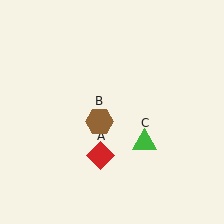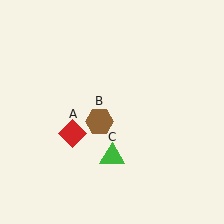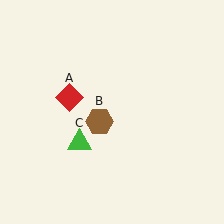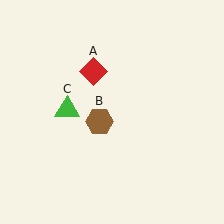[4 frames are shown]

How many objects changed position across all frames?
2 objects changed position: red diamond (object A), green triangle (object C).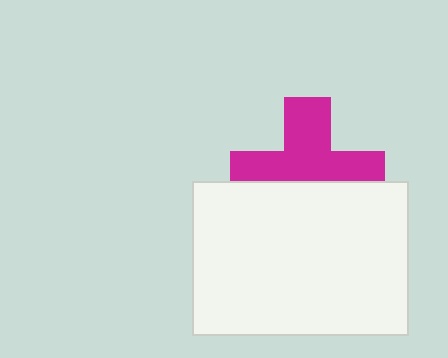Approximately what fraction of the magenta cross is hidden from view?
Roughly 41% of the magenta cross is hidden behind the white rectangle.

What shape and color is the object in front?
The object in front is a white rectangle.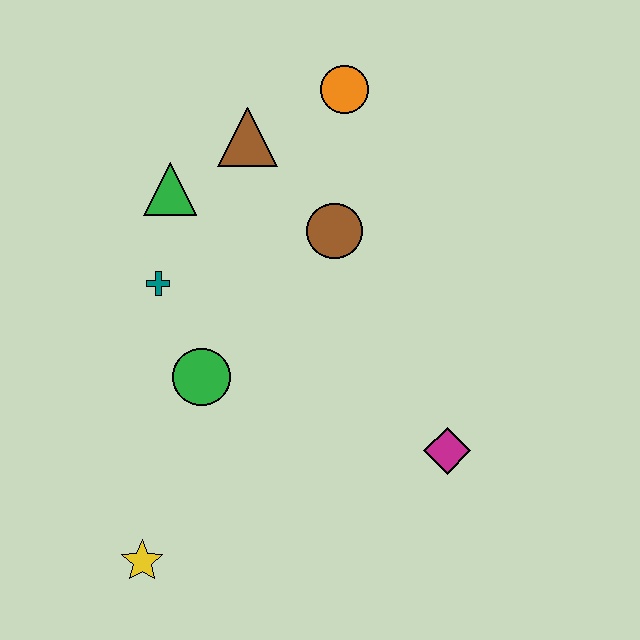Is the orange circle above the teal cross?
Yes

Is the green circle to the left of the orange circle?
Yes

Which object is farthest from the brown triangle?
The yellow star is farthest from the brown triangle.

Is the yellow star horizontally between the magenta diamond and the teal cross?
No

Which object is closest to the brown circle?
The brown triangle is closest to the brown circle.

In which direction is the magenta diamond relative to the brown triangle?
The magenta diamond is below the brown triangle.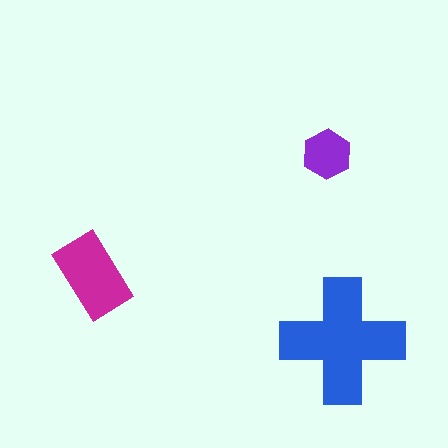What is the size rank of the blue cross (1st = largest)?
1st.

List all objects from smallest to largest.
The purple hexagon, the magenta rectangle, the blue cross.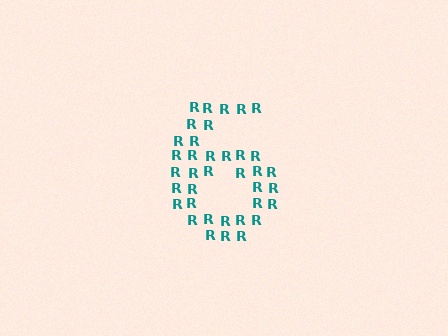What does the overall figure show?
The overall figure shows the digit 6.